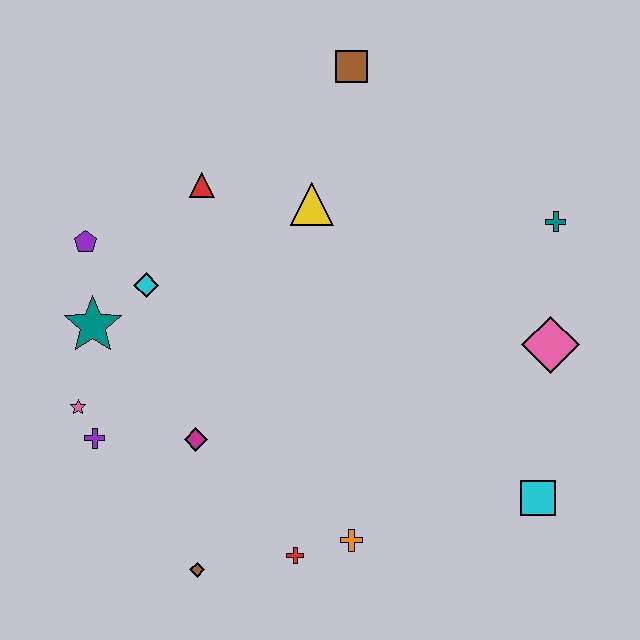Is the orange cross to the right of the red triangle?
Yes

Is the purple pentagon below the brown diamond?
No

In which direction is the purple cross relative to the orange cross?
The purple cross is to the left of the orange cross.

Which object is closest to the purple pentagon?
The cyan diamond is closest to the purple pentagon.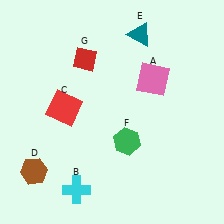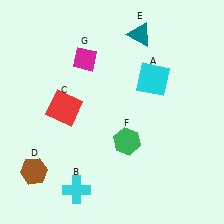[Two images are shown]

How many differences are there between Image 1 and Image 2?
There are 2 differences between the two images.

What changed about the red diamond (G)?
In Image 1, G is red. In Image 2, it changed to magenta.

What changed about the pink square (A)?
In Image 1, A is pink. In Image 2, it changed to cyan.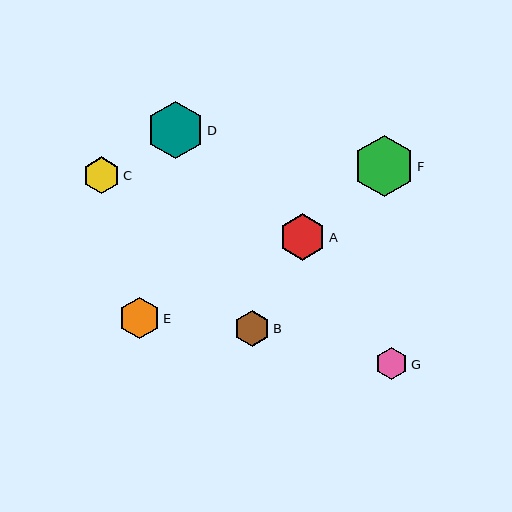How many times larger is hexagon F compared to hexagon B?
Hexagon F is approximately 1.7 times the size of hexagon B.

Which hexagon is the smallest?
Hexagon G is the smallest with a size of approximately 32 pixels.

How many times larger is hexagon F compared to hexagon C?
Hexagon F is approximately 1.6 times the size of hexagon C.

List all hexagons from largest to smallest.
From largest to smallest: F, D, A, E, C, B, G.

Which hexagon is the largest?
Hexagon F is the largest with a size of approximately 61 pixels.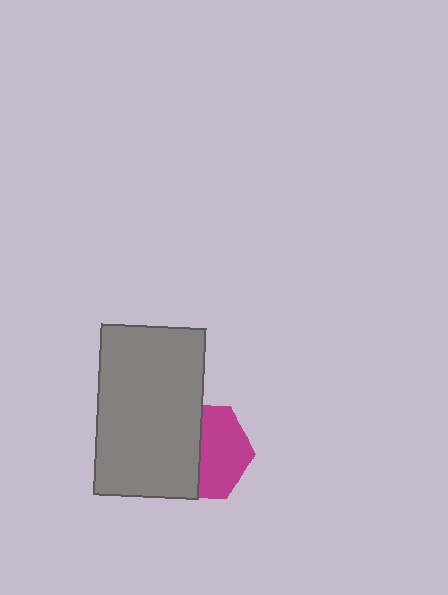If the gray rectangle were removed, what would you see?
You would see the complete magenta hexagon.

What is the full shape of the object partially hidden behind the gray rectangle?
The partially hidden object is a magenta hexagon.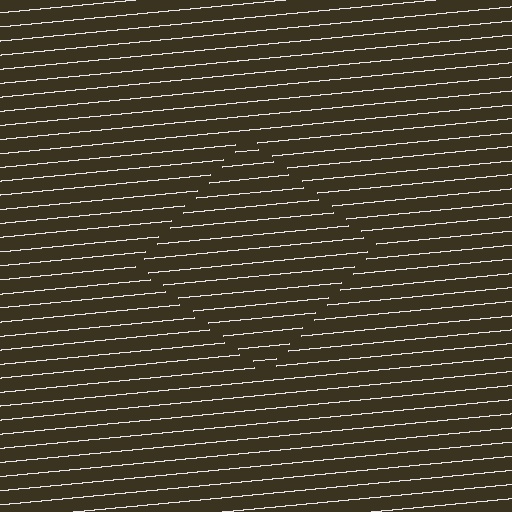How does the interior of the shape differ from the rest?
The interior of the shape contains the same grating, shifted by half a period — the contour is defined by the phase discontinuity where line-ends from the inner and outer gratings abut.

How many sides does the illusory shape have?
4 sides — the line-ends trace a square.